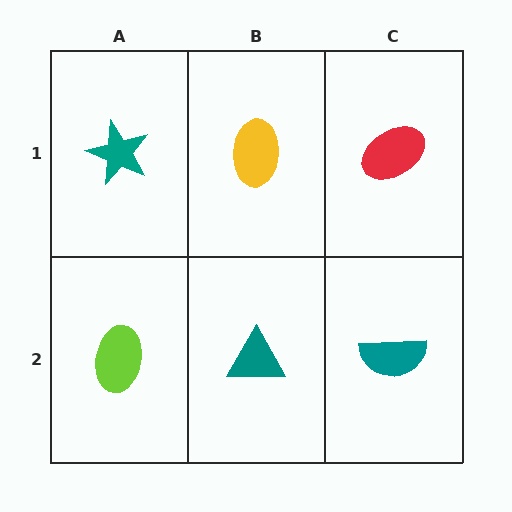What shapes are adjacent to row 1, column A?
A lime ellipse (row 2, column A), a yellow ellipse (row 1, column B).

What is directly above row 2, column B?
A yellow ellipse.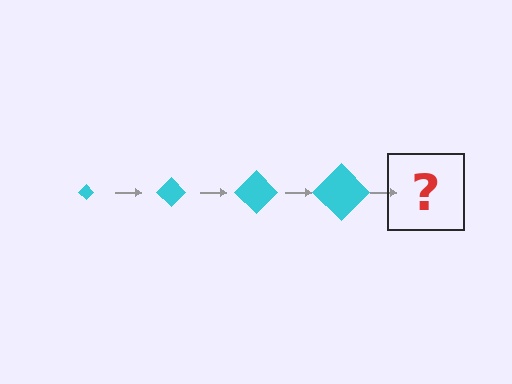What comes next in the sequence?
The next element should be a cyan diamond, larger than the previous one.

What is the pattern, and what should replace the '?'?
The pattern is that the diamond gets progressively larger each step. The '?' should be a cyan diamond, larger than the previous one.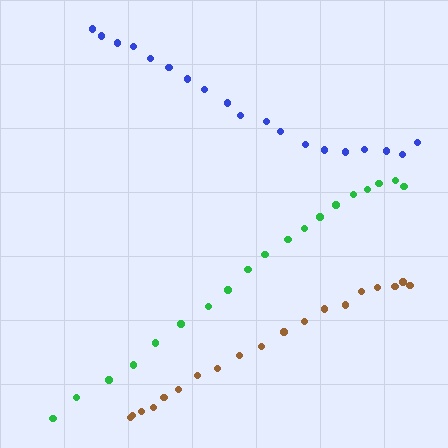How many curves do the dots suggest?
There are 3 distinct paths.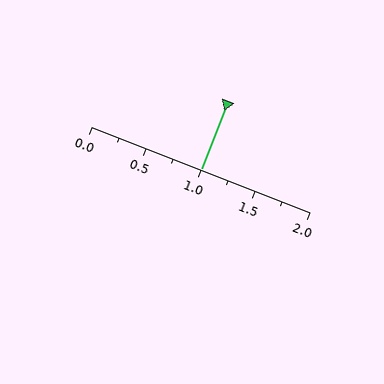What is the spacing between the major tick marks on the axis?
The major ticks are spaced 0.5 apart.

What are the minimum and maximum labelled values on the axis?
The axis runs from 0.0 to 2.0.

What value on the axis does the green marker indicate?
The marker indicates approximately 1.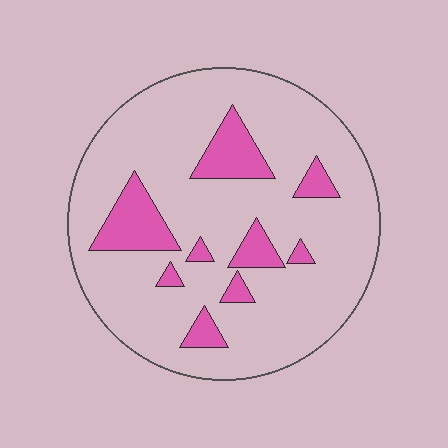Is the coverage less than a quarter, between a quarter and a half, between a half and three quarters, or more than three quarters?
Less than a quarter.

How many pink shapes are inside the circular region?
9.